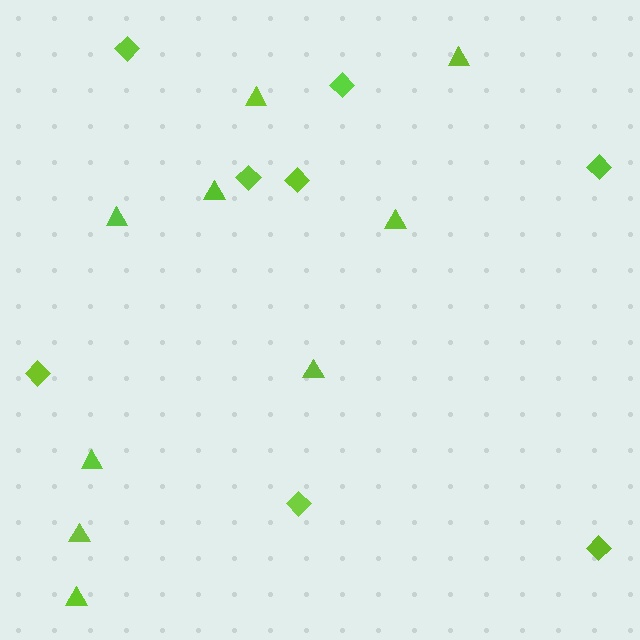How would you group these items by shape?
There are 2 groups: one group of diamonds (8) and one group of triangles (9).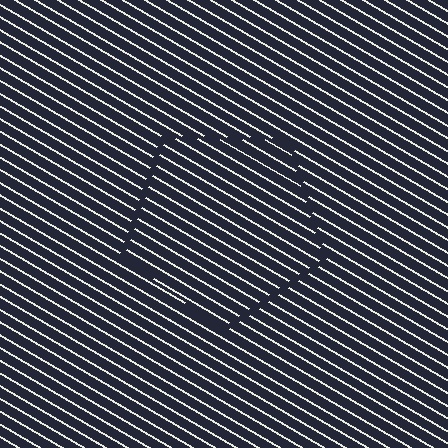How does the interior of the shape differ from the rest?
The interior of the shape contains the same grating, shifted by half a period — the contour is defined by the phase discontinuity where line-ends from the inner and outer gratings abut.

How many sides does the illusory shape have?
5 sides — the line-ends trace a pentagon.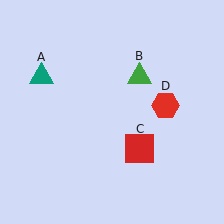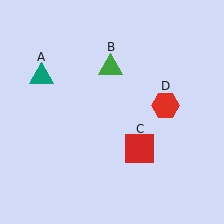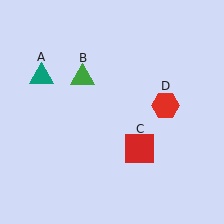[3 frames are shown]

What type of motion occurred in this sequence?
The green triangle (object B) rotated counterclockwise around the center of the scene.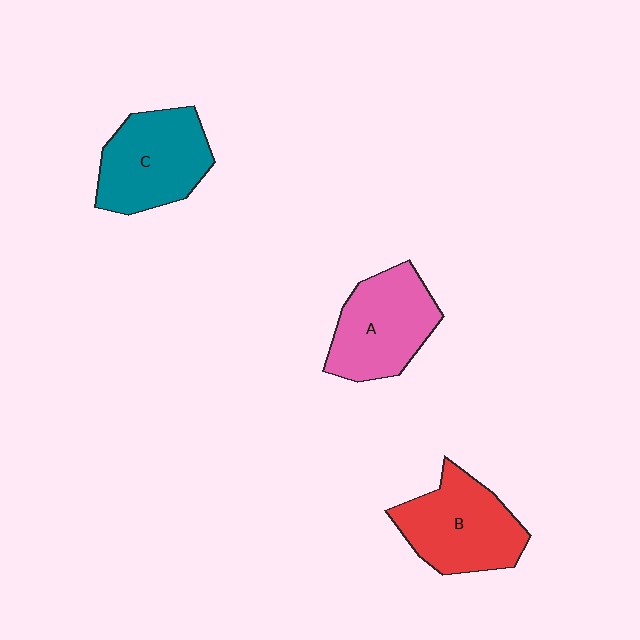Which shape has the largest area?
Shape B (red).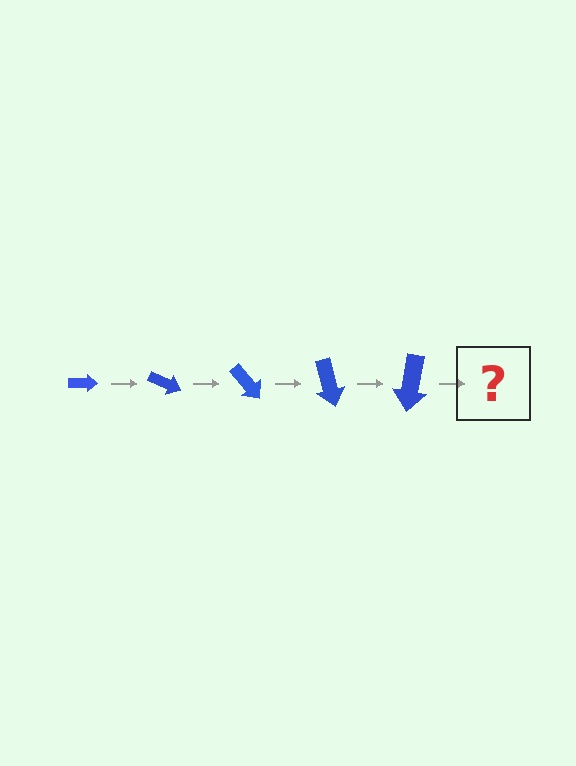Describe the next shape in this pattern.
It should be an arrow, larger than the previous one and rotated 125 degrees from the start.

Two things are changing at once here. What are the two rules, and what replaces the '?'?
The two rules are that the arrow grows larger each step and it rotates 25 degrees each step. The '?' should be an arrow, larger than the previous one and rotated 125 degrees from the start.